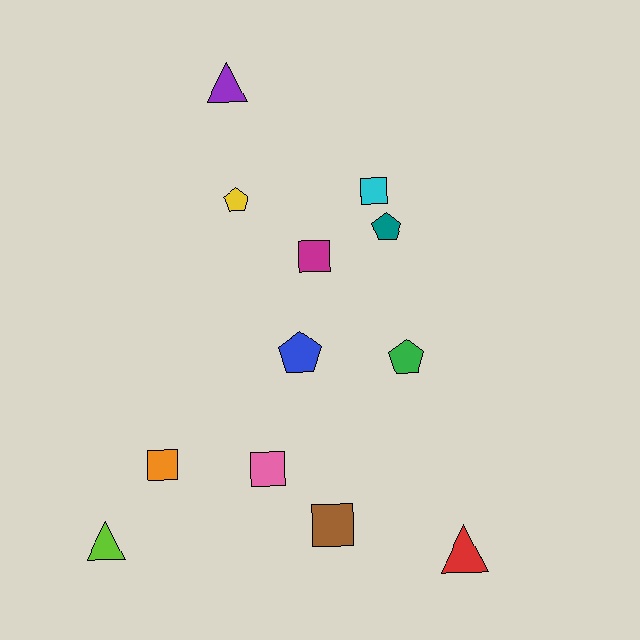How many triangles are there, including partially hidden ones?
There are 3 triangles.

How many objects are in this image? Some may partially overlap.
There are 12 objects.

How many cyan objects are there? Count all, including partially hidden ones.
There is 1 cyan object.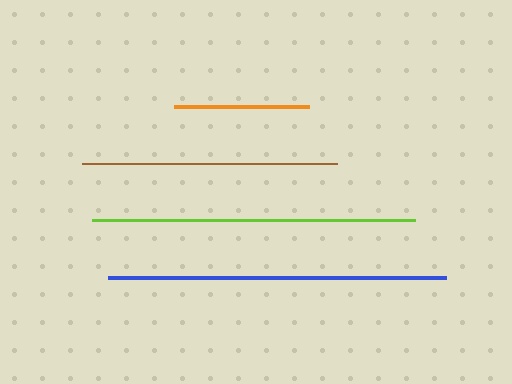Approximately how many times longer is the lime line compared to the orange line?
The lime line is approximately 2.4 times the length of the orange line.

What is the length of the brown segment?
The brown segment is approximately 256 pixels long.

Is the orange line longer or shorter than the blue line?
The blue line is longer than the orange line.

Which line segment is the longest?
The blue line is the longest at approximately 339 pixels.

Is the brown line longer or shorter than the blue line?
The blue line is longer than the brown line.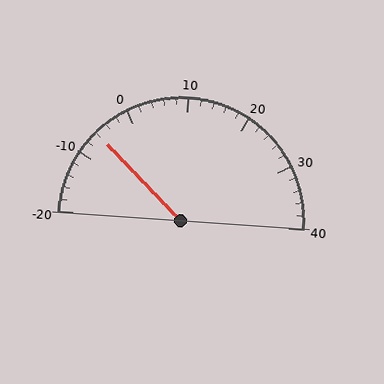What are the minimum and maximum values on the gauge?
The gauge ranges from -20 to 40.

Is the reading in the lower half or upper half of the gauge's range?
The reading is in the lower half of the range (-20 to 40).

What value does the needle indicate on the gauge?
The needle indicates approximately -6.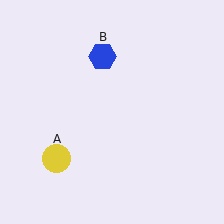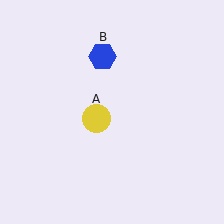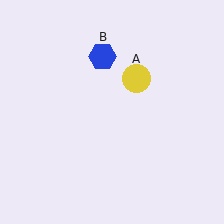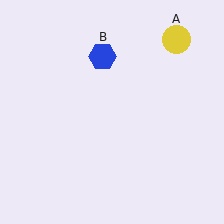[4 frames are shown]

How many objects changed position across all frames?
1 object changed position: yellow circle (object A).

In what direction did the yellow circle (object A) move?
The yellow circle (object A) moved up and to the right.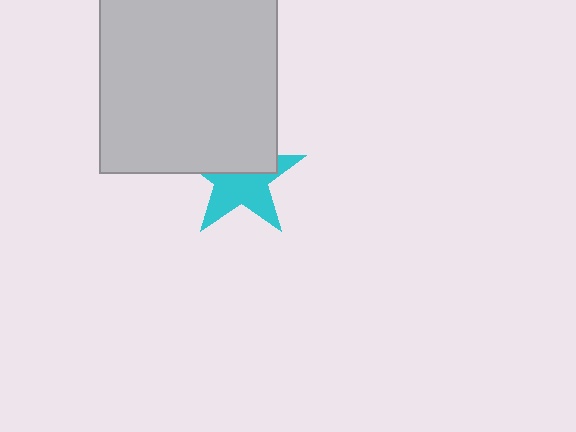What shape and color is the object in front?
The object in front is a light gray rectangle.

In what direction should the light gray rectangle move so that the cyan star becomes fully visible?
The light gray rectangle should move up. That is the shortest direction to clear the overlap and leave the cyan star fully visible.